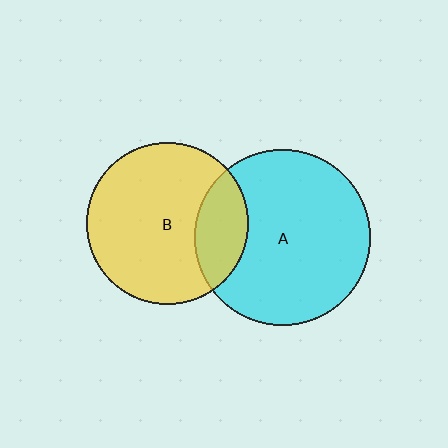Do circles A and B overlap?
Yes.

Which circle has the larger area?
Circle A (cyan).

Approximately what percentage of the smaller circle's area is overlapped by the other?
Approximately 20%.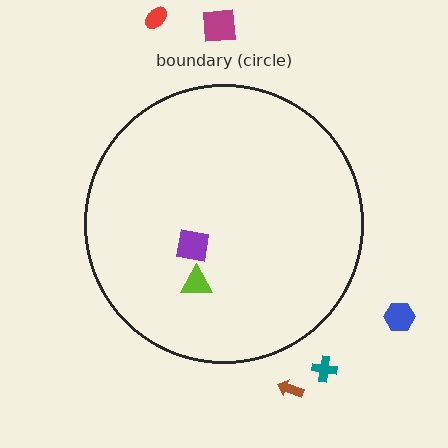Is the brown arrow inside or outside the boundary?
Outside.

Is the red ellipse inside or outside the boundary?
Outside.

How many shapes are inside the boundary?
2 inside, 5 outside.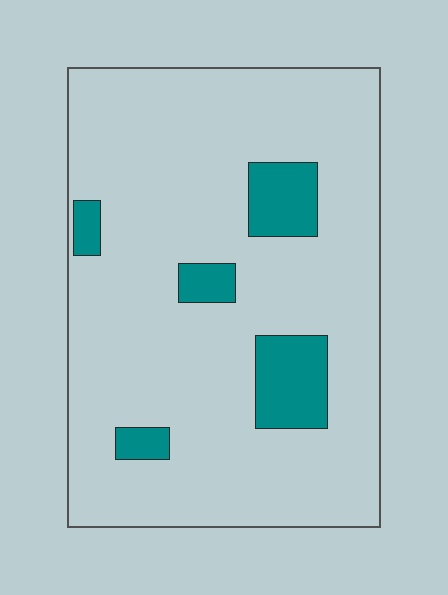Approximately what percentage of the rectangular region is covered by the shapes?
Approximately 10%.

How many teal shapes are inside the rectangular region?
5.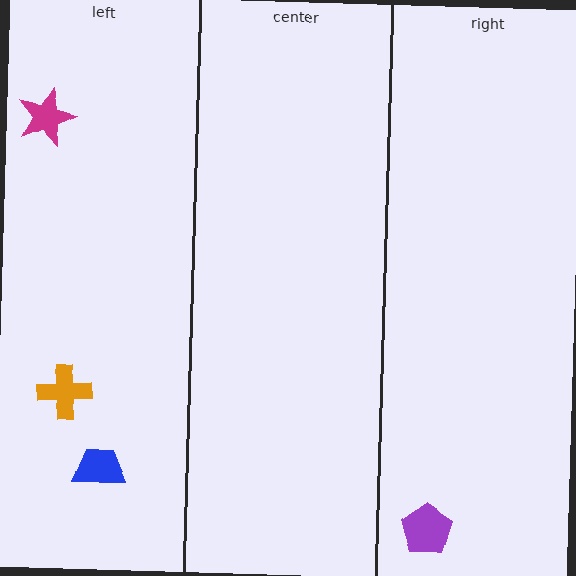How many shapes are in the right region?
1.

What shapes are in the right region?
The purple pentagon.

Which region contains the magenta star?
The left region.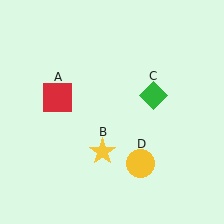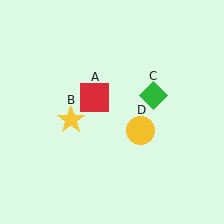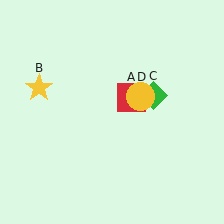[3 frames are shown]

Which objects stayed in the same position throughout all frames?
Green diamond (object C) remained stationary.